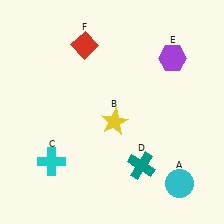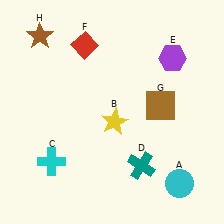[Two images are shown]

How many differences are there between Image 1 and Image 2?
There are 2 differences between the two images.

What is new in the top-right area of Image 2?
A brown square (G) was added in the top-right area of Image 2.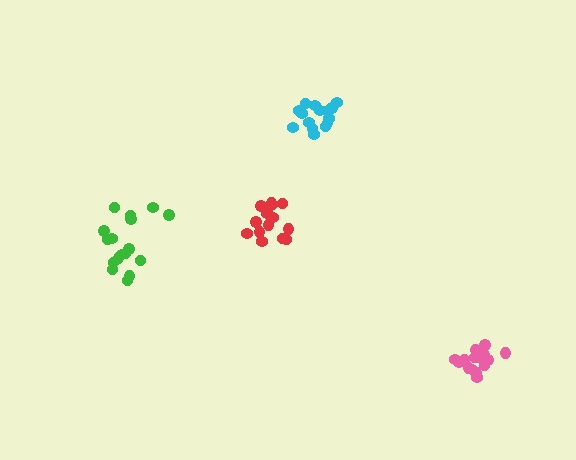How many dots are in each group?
Group 1: 15 dots, Group 2: 17 dots, Group 3: 15 dots, Group 4: 16 dots (63 total).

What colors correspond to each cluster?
The clusters are colored: red, green, cyan, pink.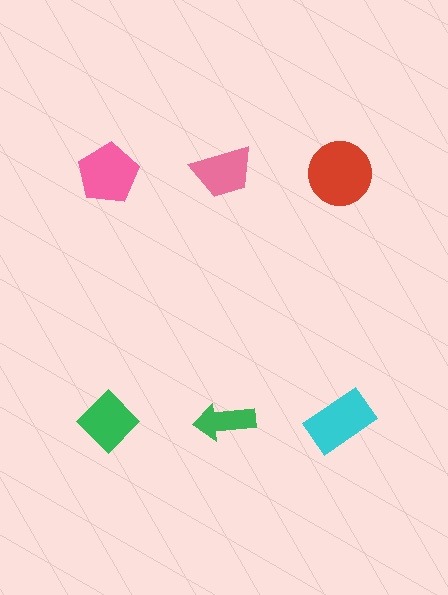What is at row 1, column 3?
A red circle.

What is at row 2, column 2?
A green arrow.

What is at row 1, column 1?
A pink pentagon.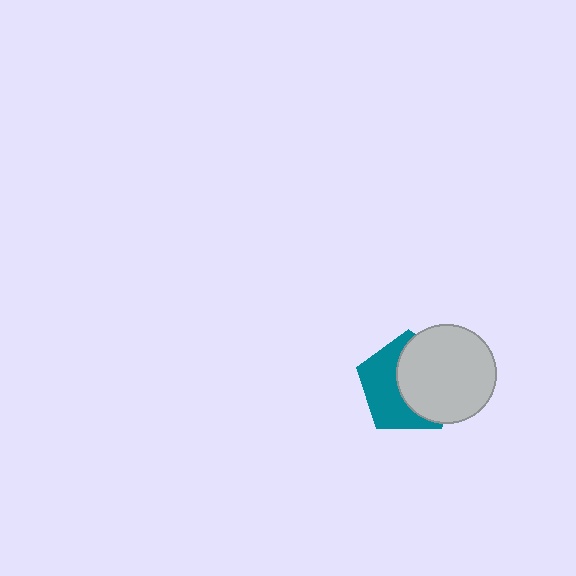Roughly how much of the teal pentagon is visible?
About half of it is visible (roughly 48%).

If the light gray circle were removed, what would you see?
You would see the complete teal pentagon.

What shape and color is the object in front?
The object in front is a light gray circle.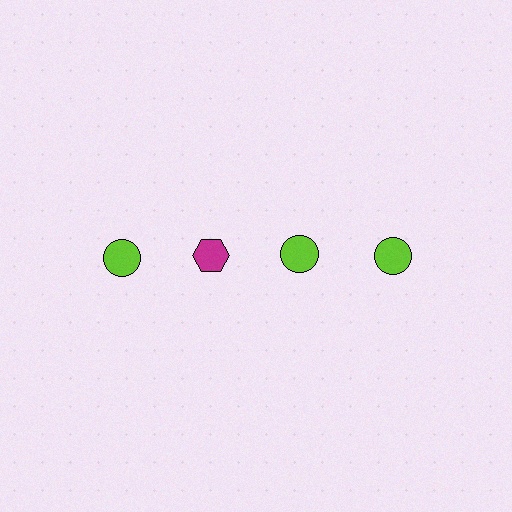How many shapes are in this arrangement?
There are 4 shapes arranged in a grid pattern.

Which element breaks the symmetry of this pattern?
The magenta hexagon in the top row, second from left column breaks the symmetry. All other shapes are lime circles.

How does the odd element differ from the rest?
It differs in both color (magenta instead of lime) and shape (hexagon instead of circle).